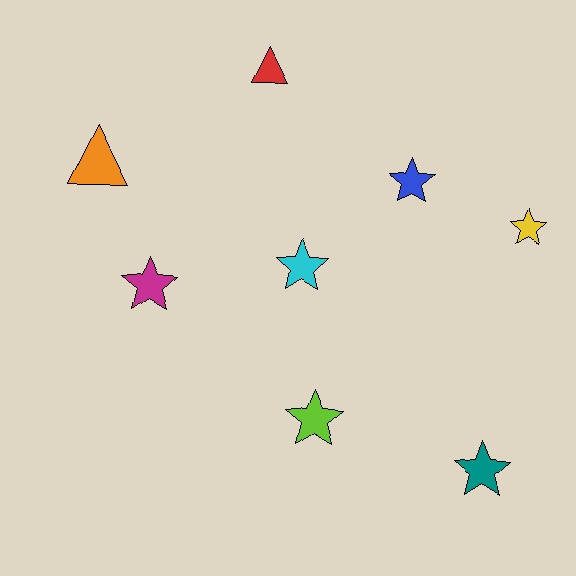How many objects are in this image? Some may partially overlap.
There are 8 objects.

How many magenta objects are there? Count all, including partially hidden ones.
There is 1 magenta object.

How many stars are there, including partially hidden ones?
There are 6 stars.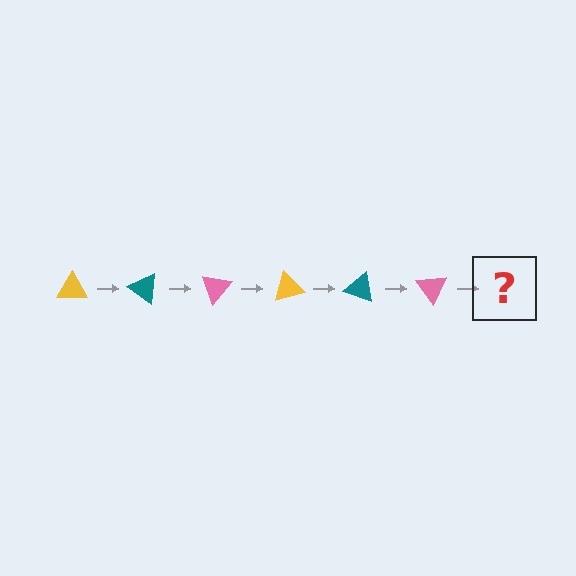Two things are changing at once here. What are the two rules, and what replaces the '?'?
The two rules are that it rotates 35 degrees each step and the color cycles through yellow, teal, and pink. The '?' should be a yellow triangle, rotated 210 degrees from the start.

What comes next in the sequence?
The next element should be a yellow triangle, rotated 210 degrees from the start.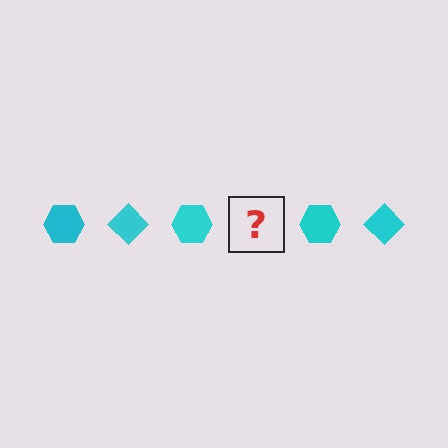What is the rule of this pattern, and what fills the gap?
The rule is that the pattern cycles through hexagon, diamond shapes in cyan. The gap should be filled with a cyan diamond.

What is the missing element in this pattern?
The missing element is a cyan diamond.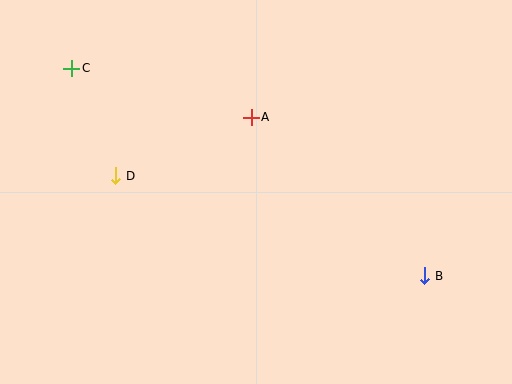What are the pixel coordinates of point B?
Point B is at (425, 276).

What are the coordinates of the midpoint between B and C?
The midpoint between B and C is at (248, 172).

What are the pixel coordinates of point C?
Point C is at (72, 68).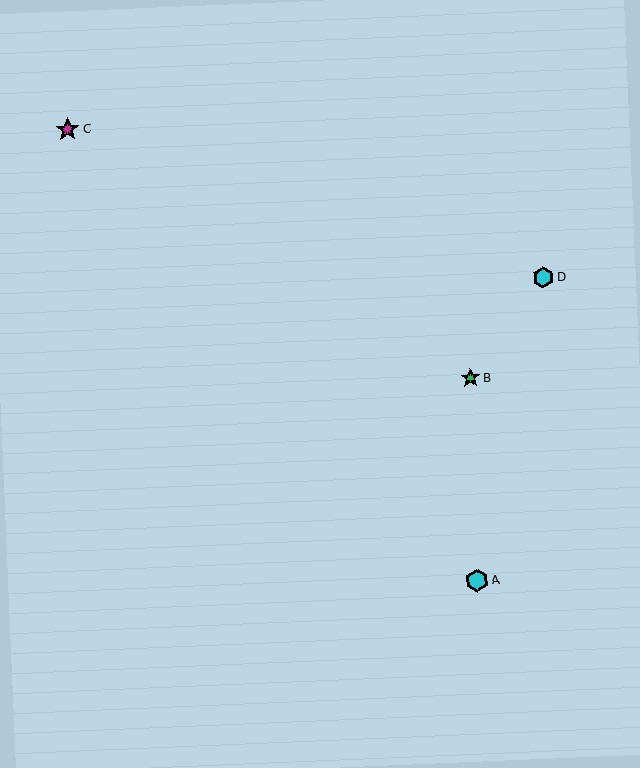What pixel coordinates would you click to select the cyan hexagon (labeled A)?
Click at (477, 581) to select the cyan hexagon A.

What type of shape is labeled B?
Shape B is a green star.